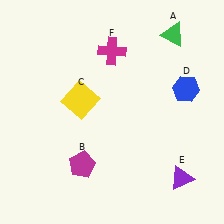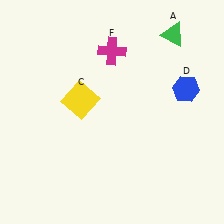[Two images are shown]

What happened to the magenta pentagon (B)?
The magenta pentagon (B) was removed in Image 2. It was in the bottom-left area of Image 1.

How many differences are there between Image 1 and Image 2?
There are 2 differences between the two images.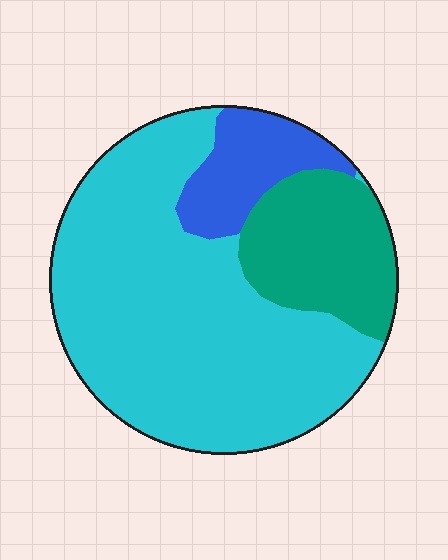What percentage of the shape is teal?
Teal takes up less than a quarter of the shape.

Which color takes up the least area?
Blue, at roughly 15%.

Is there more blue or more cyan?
Cyan.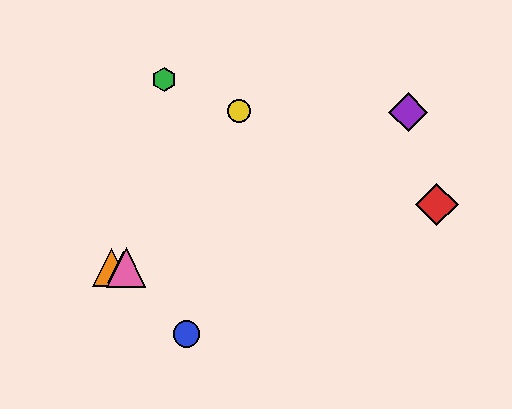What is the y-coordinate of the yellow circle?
The yellow circle is at y≈111.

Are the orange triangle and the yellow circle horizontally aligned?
No, the orange triangle is at y≈267 and the yellow circle is at y≈111.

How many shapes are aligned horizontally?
3 shapes (the orange triangle, the cyan triangle, the pink triangle) are aligned horizontally.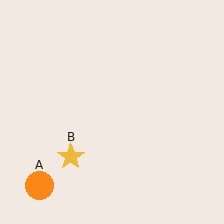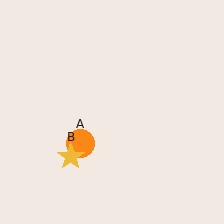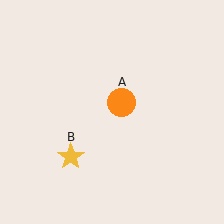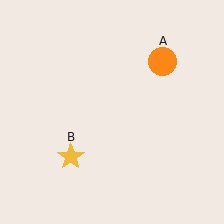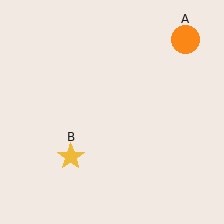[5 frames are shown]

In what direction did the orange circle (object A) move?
The orange circle (object A) moved up and to the right.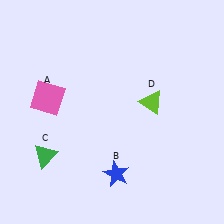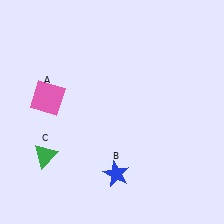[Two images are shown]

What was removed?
The lime triangle (D) was removed in Image 2.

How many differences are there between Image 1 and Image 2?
There is 1 difference between the two images.